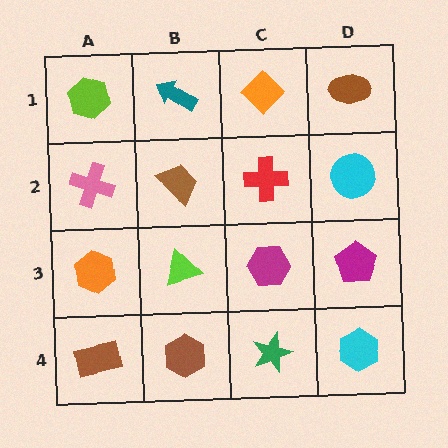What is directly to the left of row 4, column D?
A green star.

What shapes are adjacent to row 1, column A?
A pink cross (row 2, column A), a teal arrow (row 1, column B).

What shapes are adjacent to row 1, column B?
A brown trapezoid (row 2, column B), a lime hexagon (row 1, column A), an orange diamond (row 1, column C).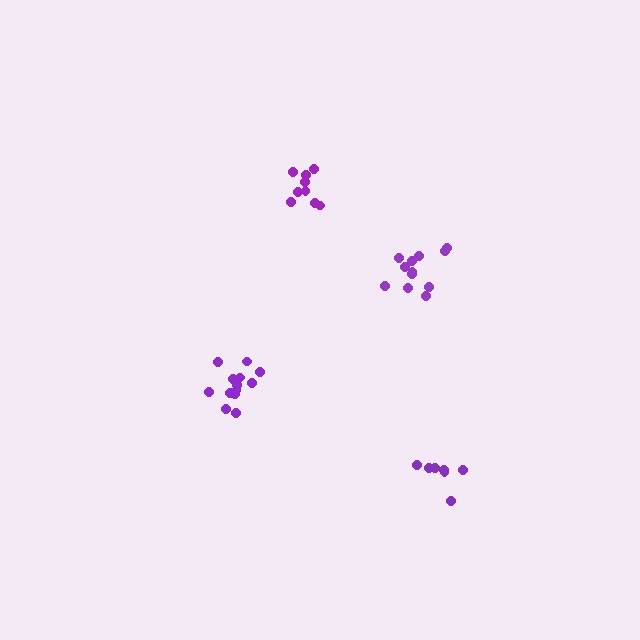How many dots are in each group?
Group 1: 7 dots, Group 2: 9 dots, Group 3: 13 dots, Group 4: 12 dots (41 total).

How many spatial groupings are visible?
There are 4 spatial groupings.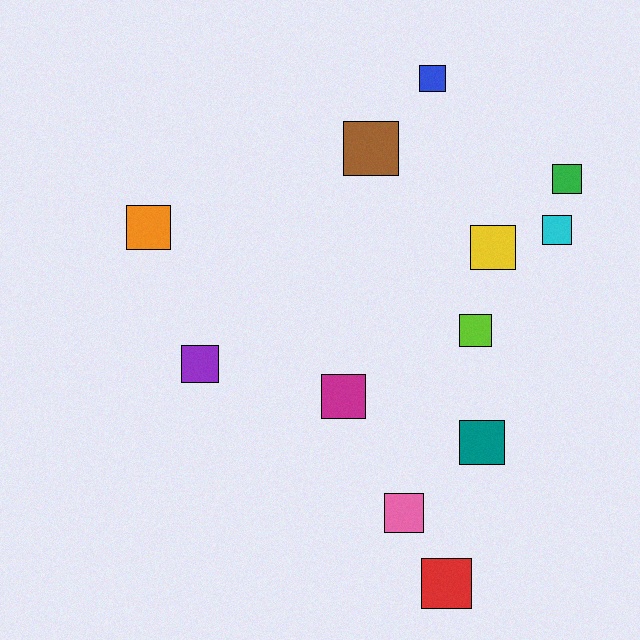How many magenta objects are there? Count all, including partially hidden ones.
There is 1 magenta object.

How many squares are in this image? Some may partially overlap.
There are 12 squares.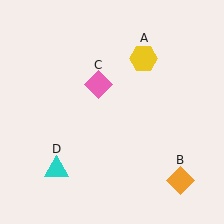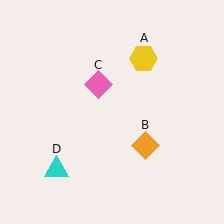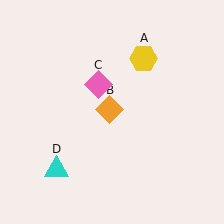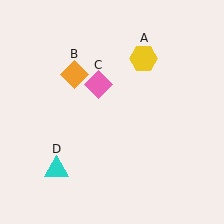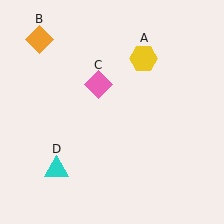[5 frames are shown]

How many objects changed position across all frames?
1 object changed position: orange diamond (object B).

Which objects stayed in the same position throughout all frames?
Yellow hexagon (object A) and pink diamond (object C) and cyan triangle (object D) remained stationary.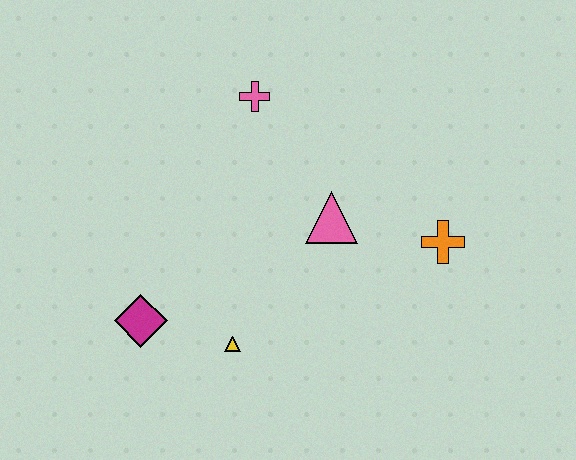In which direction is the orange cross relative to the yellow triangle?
The orange cross is to the right of the yellow triangle.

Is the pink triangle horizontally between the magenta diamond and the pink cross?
No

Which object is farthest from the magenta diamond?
The orange cross is farthest from the magenta diamond.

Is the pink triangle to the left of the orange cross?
Yes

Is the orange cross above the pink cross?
No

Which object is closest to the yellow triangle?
The magenta diamond is closest to the yellow triangle.